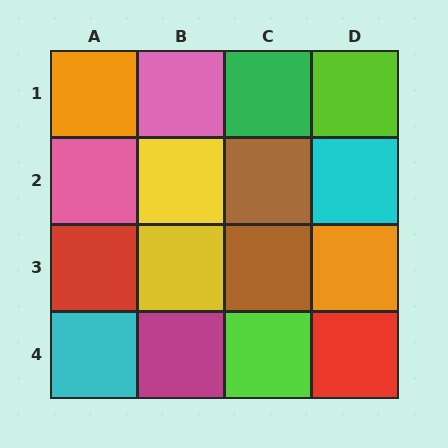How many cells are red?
2 cells are red.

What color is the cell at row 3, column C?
Brown.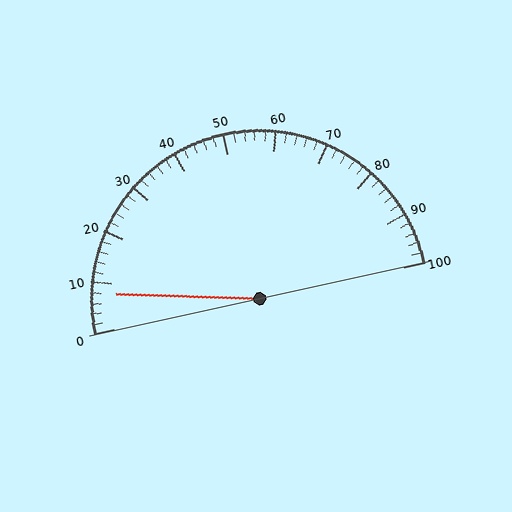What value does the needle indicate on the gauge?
The needle indicates approximately 8.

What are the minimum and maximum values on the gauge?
The gauge ranges from 0 to 100.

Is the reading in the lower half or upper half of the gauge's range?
The reading is in the lower half of the range (0 to 100).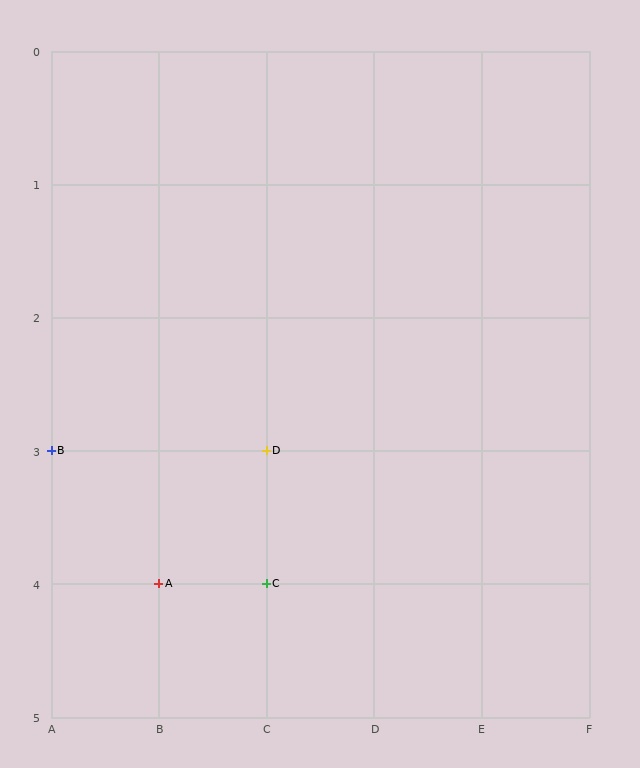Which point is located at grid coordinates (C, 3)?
Point D is at (C, 3).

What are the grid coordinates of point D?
Point D is at grid coordinates (C, 3).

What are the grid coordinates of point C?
Point C is at grid coordinates (C, 4).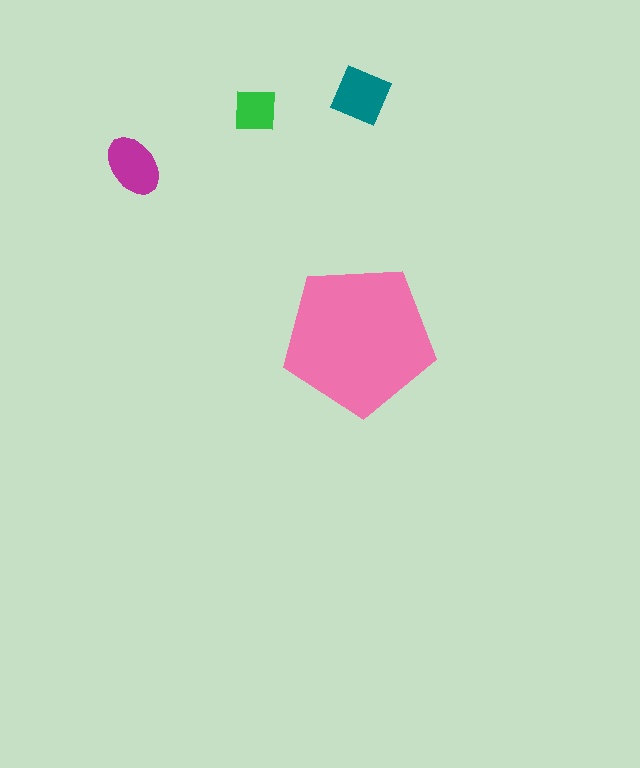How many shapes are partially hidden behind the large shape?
0 shapes are partially hidden.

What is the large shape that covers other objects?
A pink pentagon.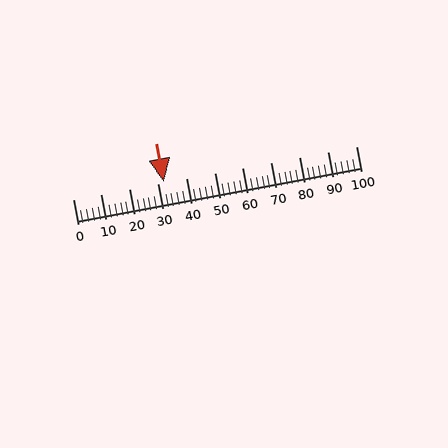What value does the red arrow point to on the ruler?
The red arrow points to approximately 32.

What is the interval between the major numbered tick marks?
The major tick marks are spaced 10 units apart.